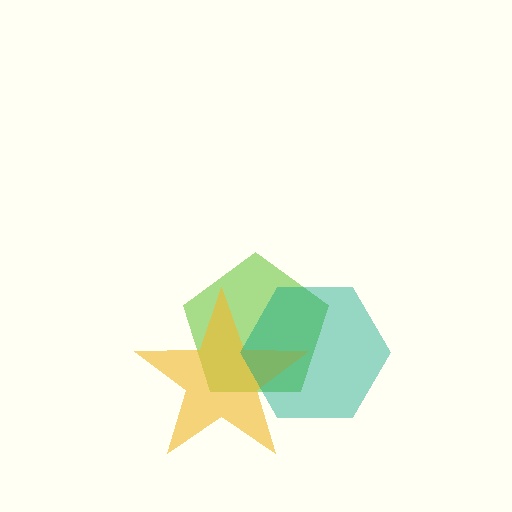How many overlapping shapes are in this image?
There are 3 overlapping shapes in the image.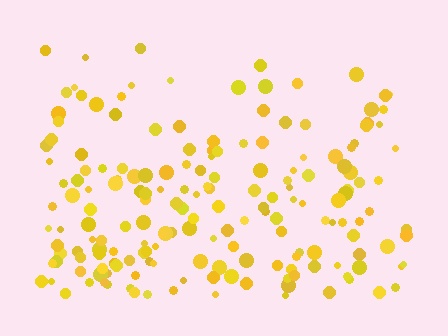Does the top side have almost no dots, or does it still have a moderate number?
Still a moderate number, just noticeably fewer than the bottom.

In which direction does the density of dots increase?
From top to bottom, with the bottom side densest.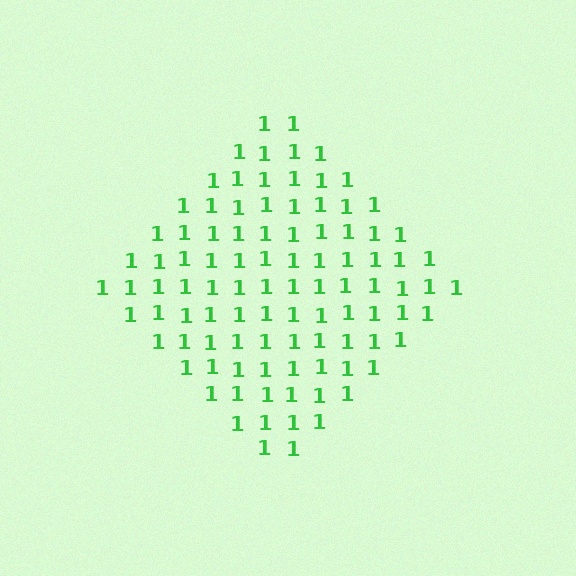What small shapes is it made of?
It is made of small digit 1's.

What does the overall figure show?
The overall figure shows a diamond.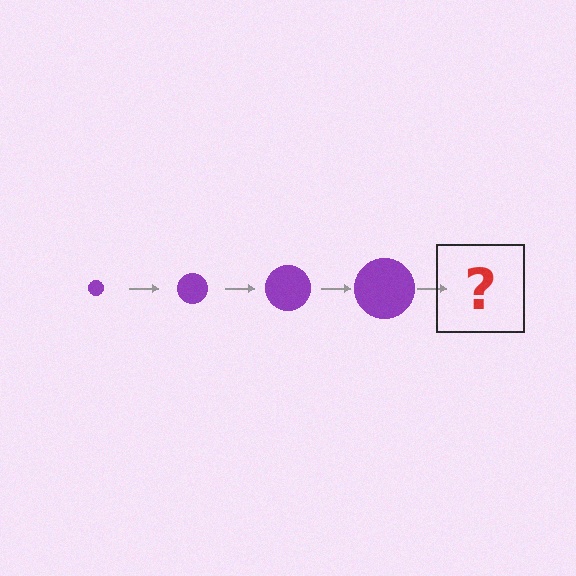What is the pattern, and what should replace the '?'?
The pattern is that the circle gets progressively larger each step. The '?' should be a purple circle, larger than the previous one.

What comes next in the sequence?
The next element should be a purple circle, larger than the previous one.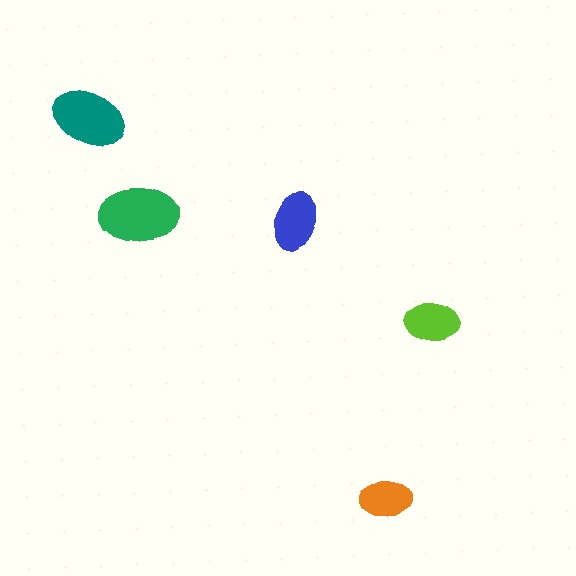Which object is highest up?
The teal ellipse is topmost.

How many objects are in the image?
There are 5 objects in the image.